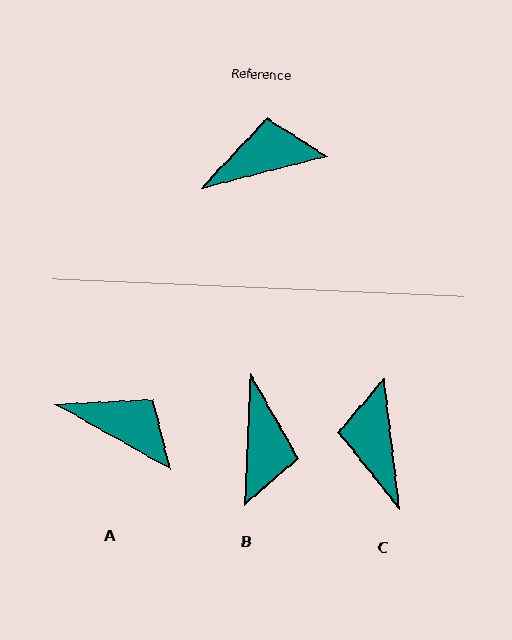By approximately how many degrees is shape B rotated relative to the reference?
Approximately 107 degrees clockwise.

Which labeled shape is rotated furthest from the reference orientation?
B, about 107 degrees away.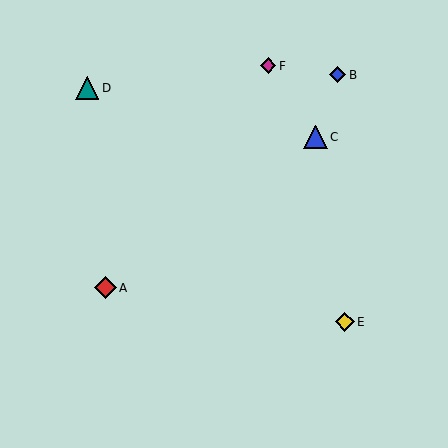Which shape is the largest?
The blue triangle (labeled C) is the largest.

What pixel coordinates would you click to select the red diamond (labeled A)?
Click at (105, 288) to select the red diamond A.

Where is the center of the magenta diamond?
The center of the magenta diamond is at (268, 66).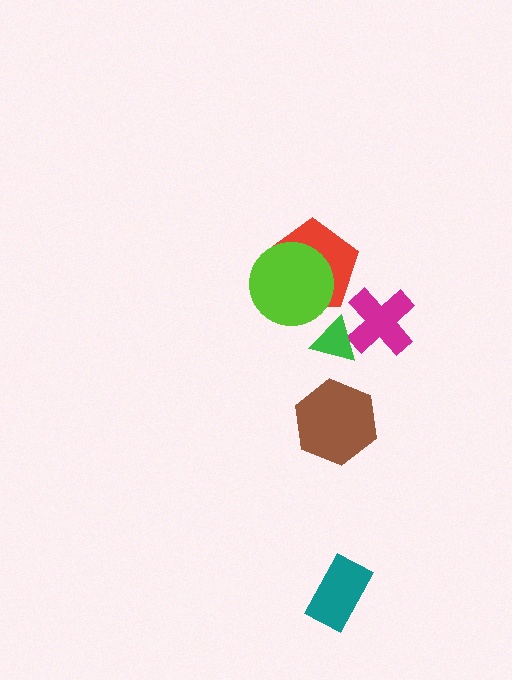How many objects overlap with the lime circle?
1 object overlaps with the lime circle.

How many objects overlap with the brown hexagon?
0 objects overlap with the brown hexagon.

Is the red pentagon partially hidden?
Yes, it is partially covered by another shape.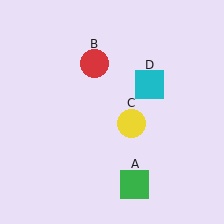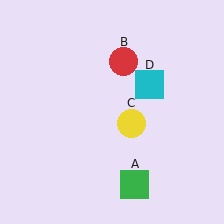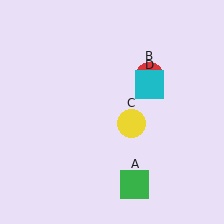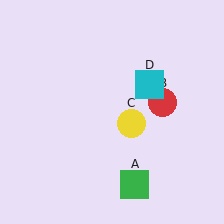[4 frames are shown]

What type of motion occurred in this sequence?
The red circle (object B) rotated clockwise around the center of the scene.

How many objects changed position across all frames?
1 object changed position: red circle (object B).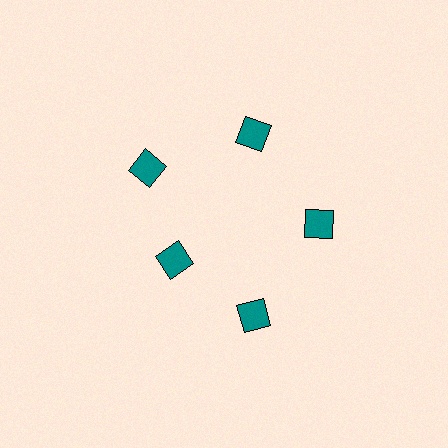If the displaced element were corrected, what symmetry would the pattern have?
It would have 5-fold rotational symmetry — the pattern would map onto itself every 72 degrees.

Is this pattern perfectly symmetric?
No. The 5 teal squares are arranged in a ring, but one element near the 8 o'clock position is pulled inward toward the center, breaking the 5-fold rotational symmetry.